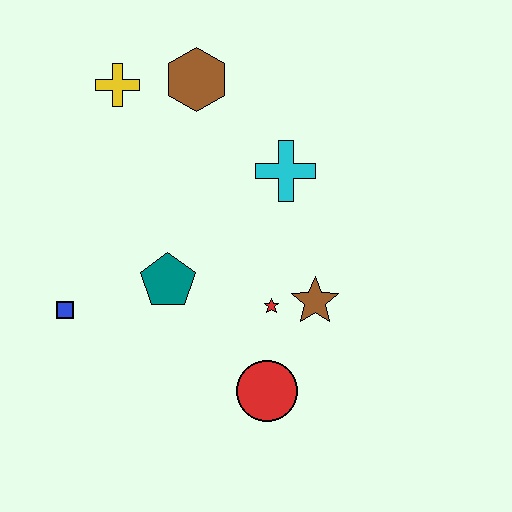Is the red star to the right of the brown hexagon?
Yes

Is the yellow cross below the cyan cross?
No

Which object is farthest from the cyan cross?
The blue square is farthest from the cyan cross.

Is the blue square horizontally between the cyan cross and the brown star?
No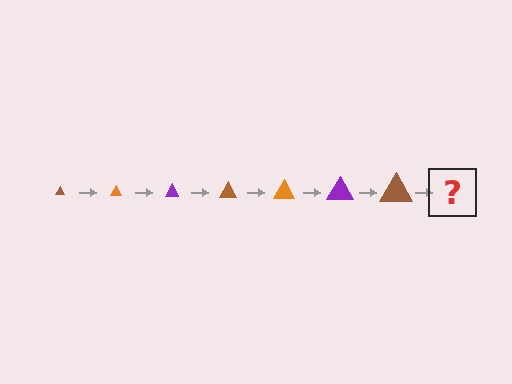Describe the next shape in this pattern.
It should be an orange triangle, larger than the previous one.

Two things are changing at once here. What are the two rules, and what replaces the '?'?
The two rules are that the triangle grows larger each step and the color cycles through brown, orange, and purple. The '?' should be an orange triangle, larger than the previous one.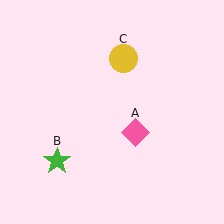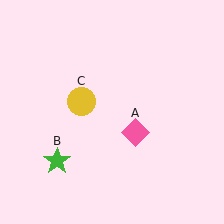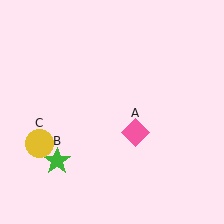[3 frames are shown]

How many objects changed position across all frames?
1 object changed position: yellow circle (object C).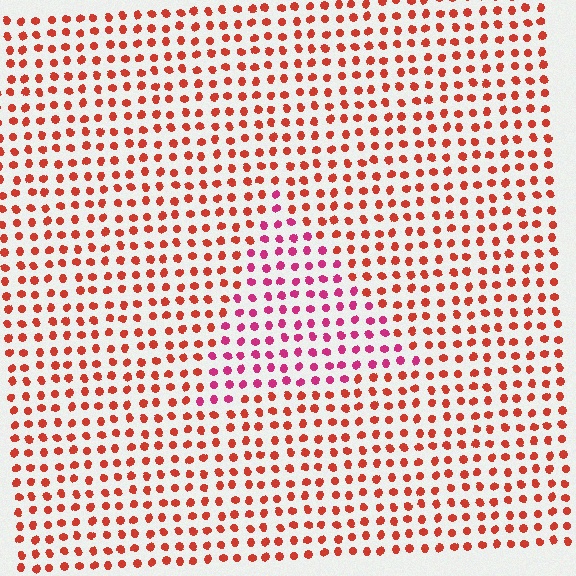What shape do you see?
I see a triangle.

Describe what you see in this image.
The image is filled with small red elements in a uniform arrangement. A triangle-shaped region is visible where the elements are tinted to a slightly different hue, forming a subtle color boundary.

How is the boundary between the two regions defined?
The boundary is defined purely by a slight shift in hue (about 36 degrees). Spacing, size, and orientation are identical on both sides.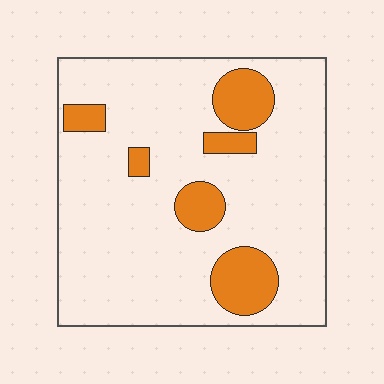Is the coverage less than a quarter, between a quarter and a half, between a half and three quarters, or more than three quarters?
Less than a quarter.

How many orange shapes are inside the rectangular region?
6.